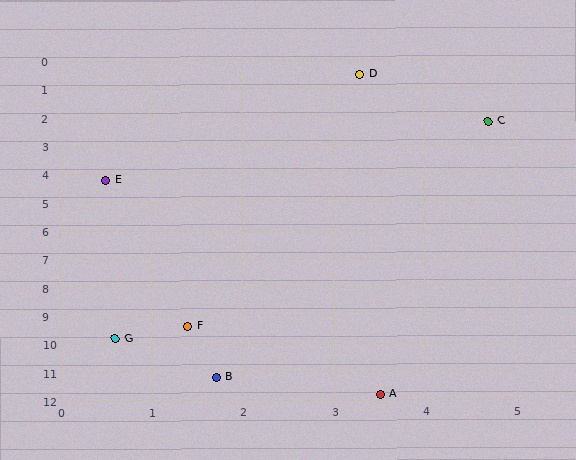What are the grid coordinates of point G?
Point G is at approximately (0.6, 9.8).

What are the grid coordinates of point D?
Point D is at approximately (3.3, 0.5).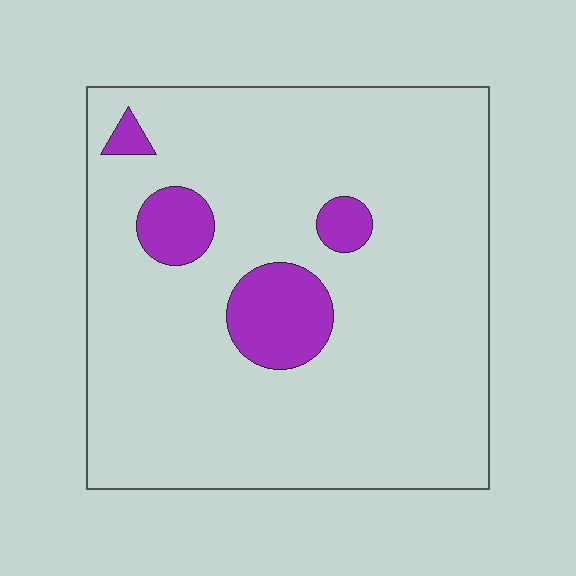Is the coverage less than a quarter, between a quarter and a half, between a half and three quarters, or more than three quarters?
Less than a quarter.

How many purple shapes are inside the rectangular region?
4.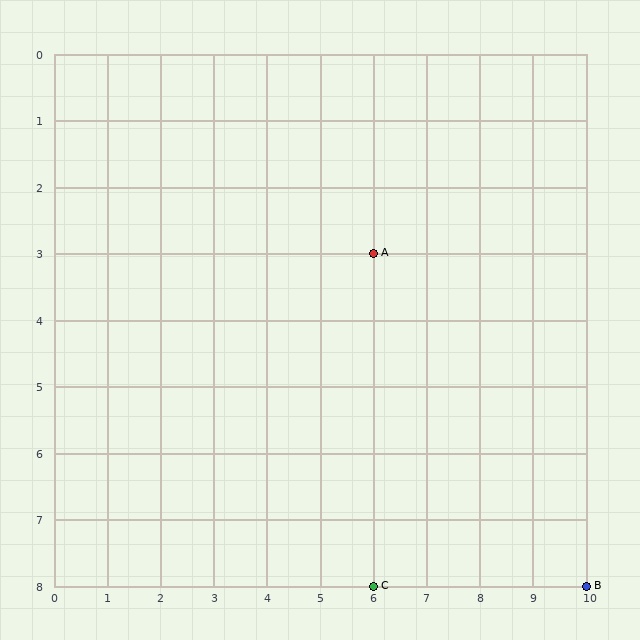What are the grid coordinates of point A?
Point A is at grid coordinates (6, 3).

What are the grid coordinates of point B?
Point B is at grid coordinates (10, 8).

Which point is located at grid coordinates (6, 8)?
Point C is at (6, 8).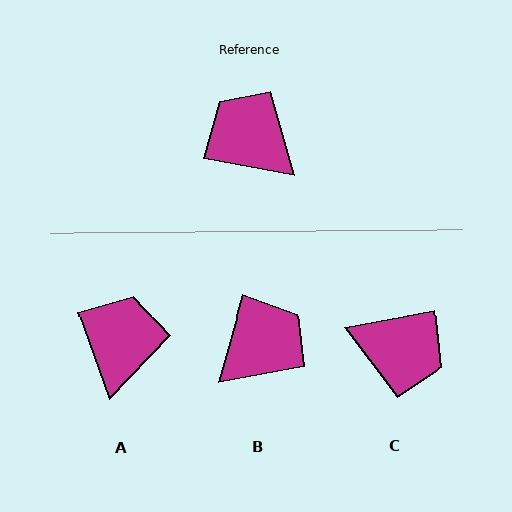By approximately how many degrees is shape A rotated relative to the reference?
Approximately 59 degrees clockwise.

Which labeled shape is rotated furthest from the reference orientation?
C, about 159 degrees away.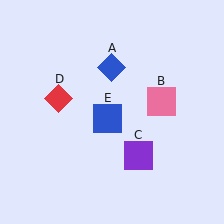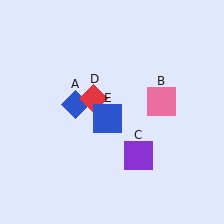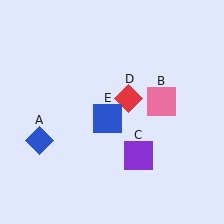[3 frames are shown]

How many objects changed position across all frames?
2 objects changed position: blue diamond (object A), red diamond (object D).